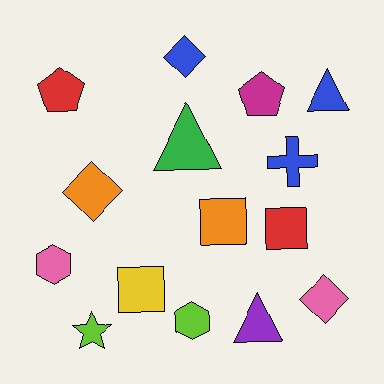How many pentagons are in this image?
There are 2 pentagons.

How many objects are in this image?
There are 15 objects.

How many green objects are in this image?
There is 1 green object.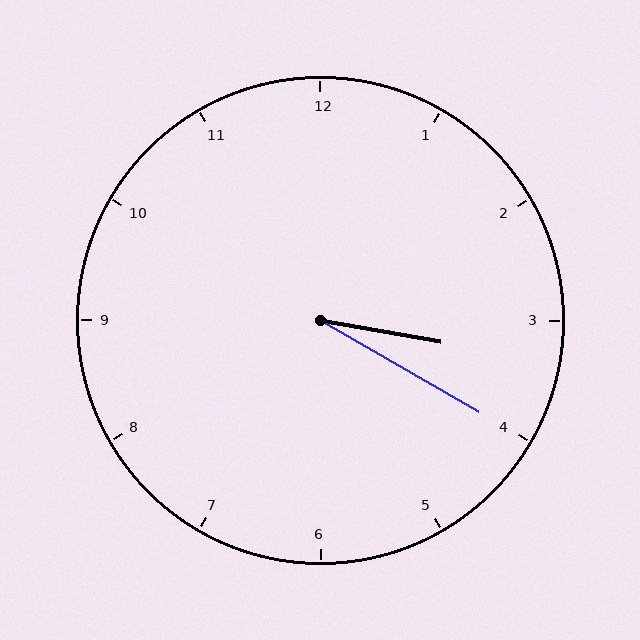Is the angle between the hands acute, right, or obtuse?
It is acute.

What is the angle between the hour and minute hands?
Approximately 20 degrees.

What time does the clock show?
3:20.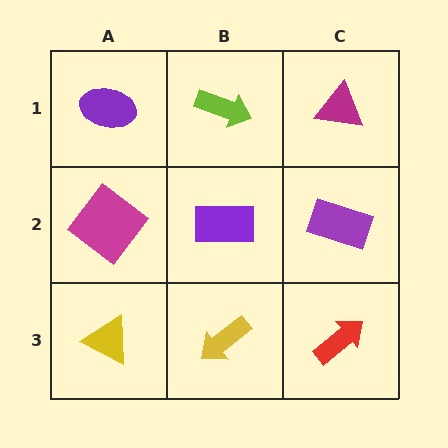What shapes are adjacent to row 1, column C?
A purple rectangle (row 2, column C), a lime arrow (row 1, column B).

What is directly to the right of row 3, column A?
A yellow arrow.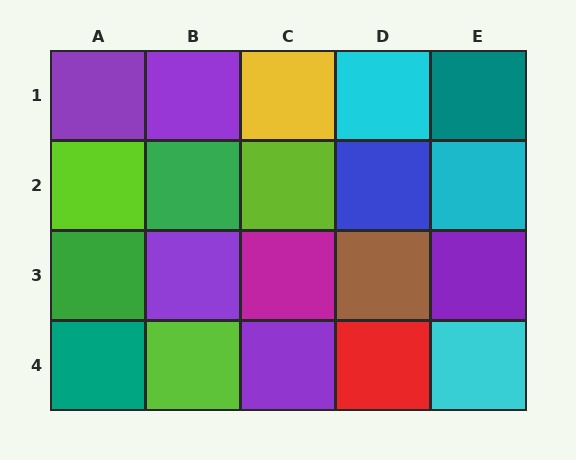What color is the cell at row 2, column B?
Green.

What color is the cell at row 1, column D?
Cyan.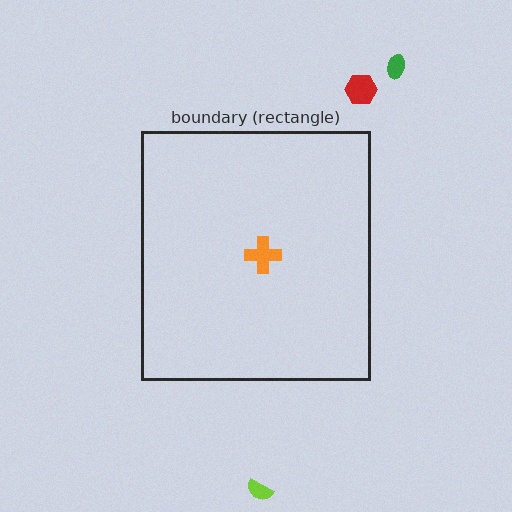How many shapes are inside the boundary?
1 inside, 3 outside.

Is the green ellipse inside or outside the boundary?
Outside.